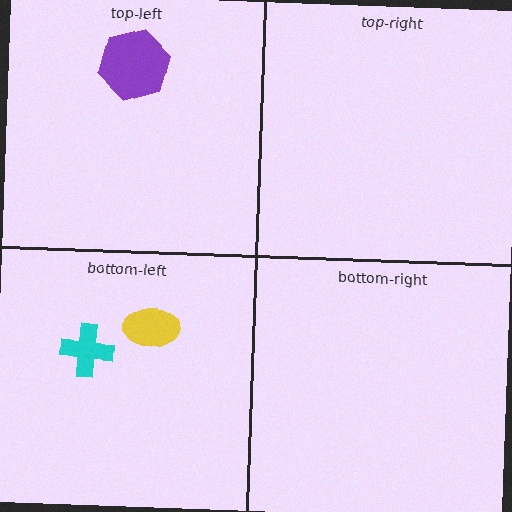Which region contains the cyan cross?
The bottom-left region.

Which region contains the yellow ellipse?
The bottom-left region.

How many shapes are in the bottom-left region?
2.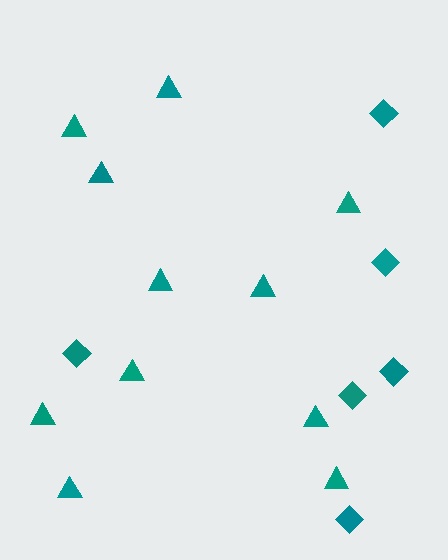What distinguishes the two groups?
There are 2 groups: one group of diamonds (6) and one group of triangles (11).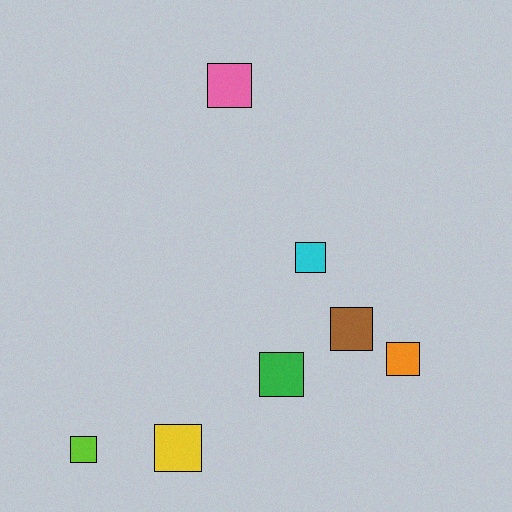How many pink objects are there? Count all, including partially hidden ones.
There is 1 pink object.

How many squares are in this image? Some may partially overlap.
There are 7 squares.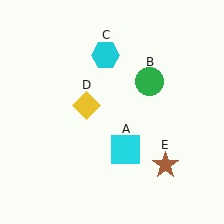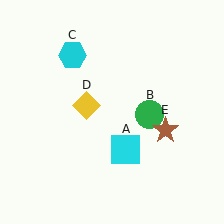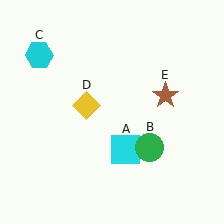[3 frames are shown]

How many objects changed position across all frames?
3 objects changed position: green circle (object B), cyan hexagon (object C), brown star (object E).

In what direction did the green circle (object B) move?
The green circle (object B) moved down.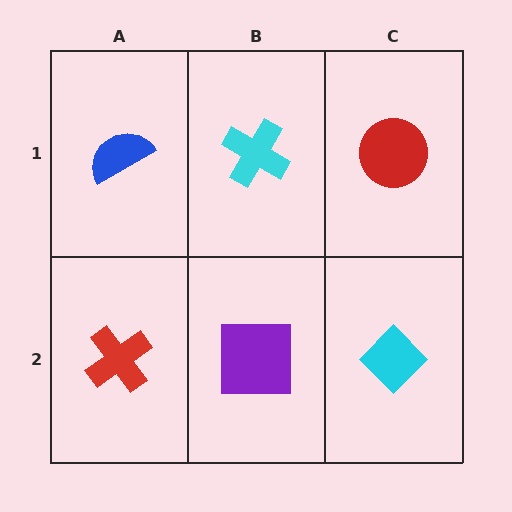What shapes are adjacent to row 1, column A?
A red cross (row 2, column A), a cyan cross (row 1, column B).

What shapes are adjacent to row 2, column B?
A cyan cross (row 1, column B), a red cross (row 2, column A), a cyan diamond (row 2, column C).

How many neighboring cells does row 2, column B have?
3.